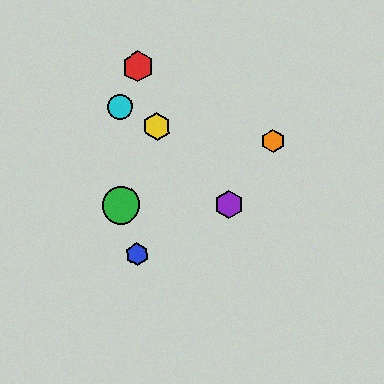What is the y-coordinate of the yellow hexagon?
The yellow hexagon is at y≈127.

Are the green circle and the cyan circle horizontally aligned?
No, the green circle is at y≈205 and the cyan circle is at y≈107.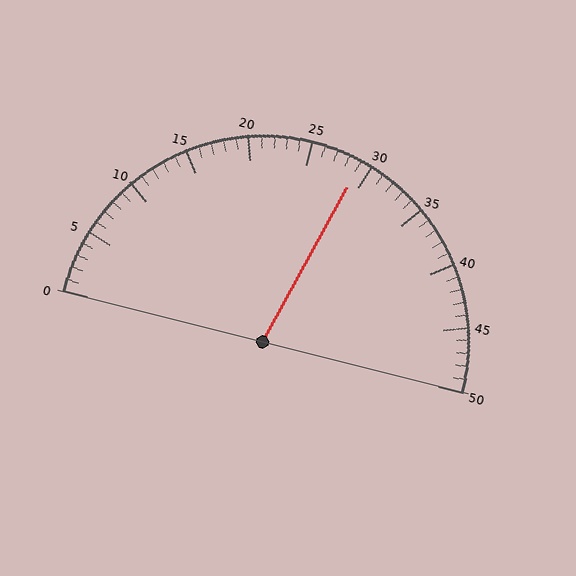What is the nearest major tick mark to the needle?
The nearest major tick mark is 30.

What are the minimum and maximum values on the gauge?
The gauge ranges from 0 to 50.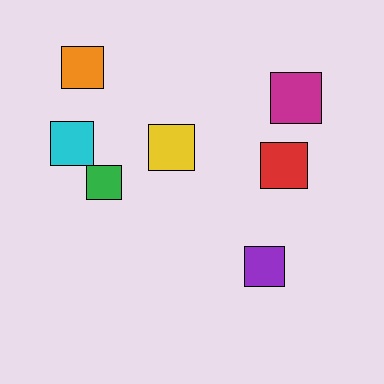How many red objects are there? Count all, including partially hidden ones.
There is 1 red object.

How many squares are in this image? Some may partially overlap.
There are 7 squares.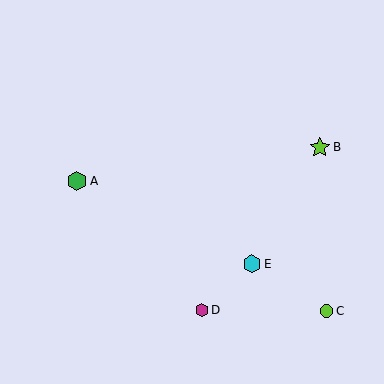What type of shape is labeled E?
Shape E is a cyan hexagon.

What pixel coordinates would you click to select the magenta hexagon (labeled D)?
Click at (202, 310) to select the magenta hexagon D.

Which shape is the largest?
The lime star (labeled B) is the largest.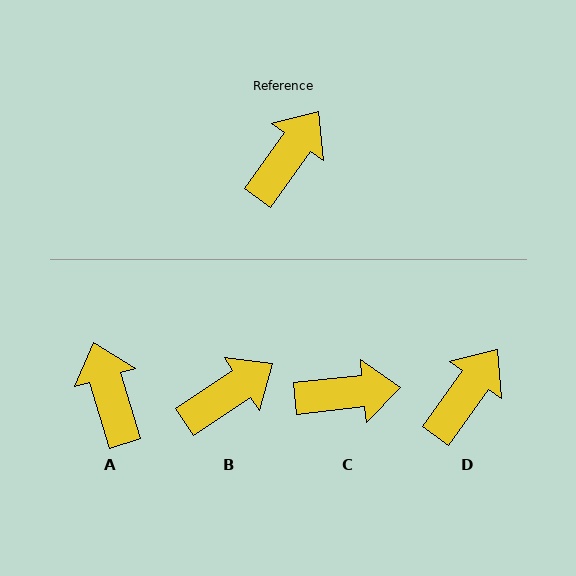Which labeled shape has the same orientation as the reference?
D.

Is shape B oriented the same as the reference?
No, it is off by about 21 degrees.